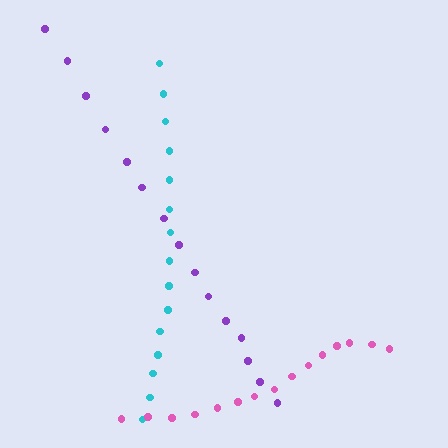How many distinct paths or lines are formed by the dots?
There are 3 distinct paths.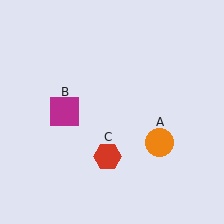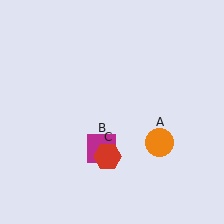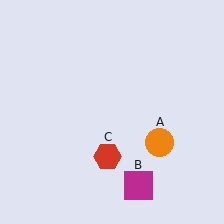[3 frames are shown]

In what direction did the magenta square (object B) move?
The magenta square (object B) moved down and to the right.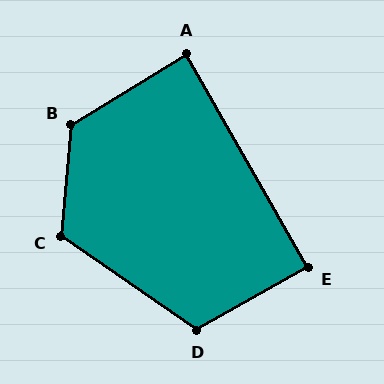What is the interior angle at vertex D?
Approximately 116 degrees (obtuse).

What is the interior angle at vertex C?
Approximately 120 degrees (obtuse).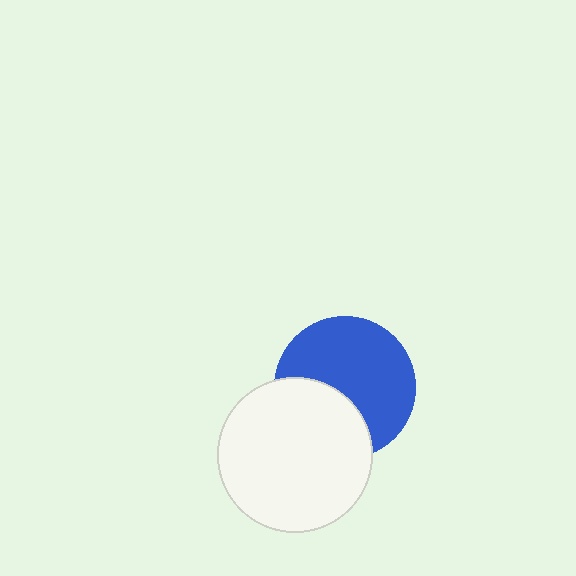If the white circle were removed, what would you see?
You would see the complete blue circle.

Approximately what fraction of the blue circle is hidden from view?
Roughly 35% of the blue circle is hidden behind the white circle.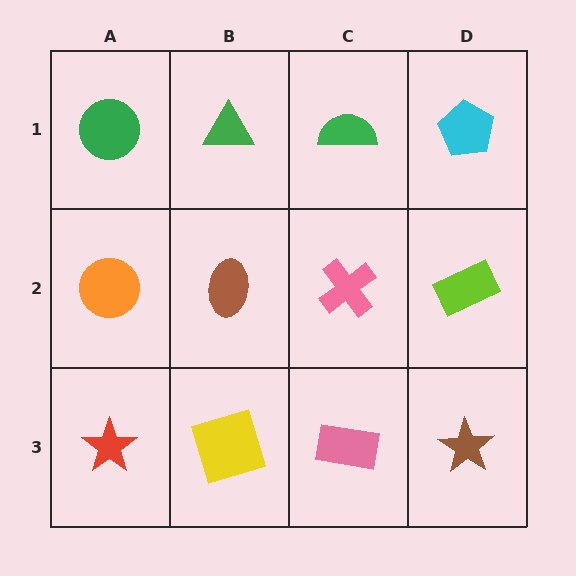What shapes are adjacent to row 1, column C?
A pink cross (row 2, column C), a green triangle (row 1, column B), a cyan pentagon (row 1, column D).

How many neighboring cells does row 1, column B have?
3.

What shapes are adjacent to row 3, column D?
A lime rectangle (row 2, column D), a pink rectangle (row 3, column C).